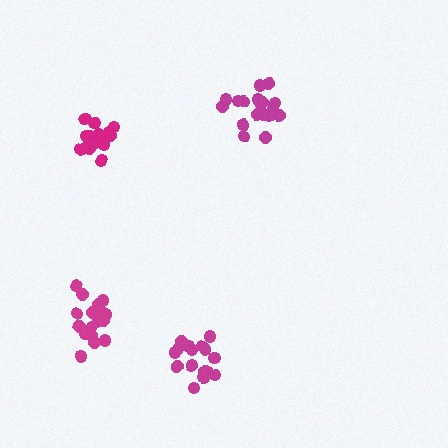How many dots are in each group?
Group 1: 16 dots, Group 2: 17 dots, Group 3: 16 dots, Group 4: 19 dots (68 total).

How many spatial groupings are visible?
There are 4 spatial groupings.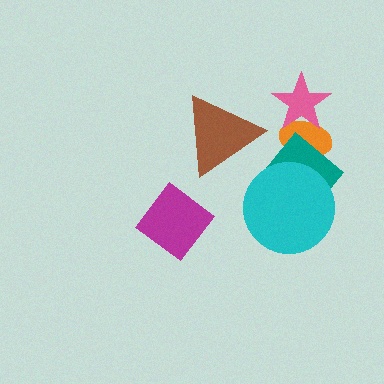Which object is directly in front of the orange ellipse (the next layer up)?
The teal diamond is directly in front of the orange ellipse.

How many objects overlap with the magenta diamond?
0 objects overlap with the magenta diamond.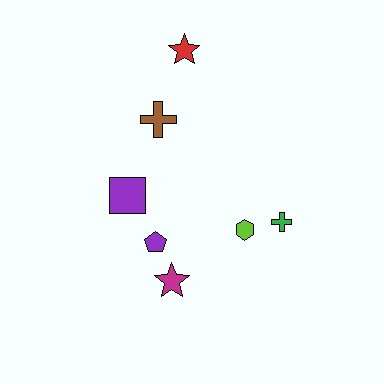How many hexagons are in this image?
There is 1 hexagon.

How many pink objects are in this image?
There are no pink objects.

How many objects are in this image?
There are 7 objects.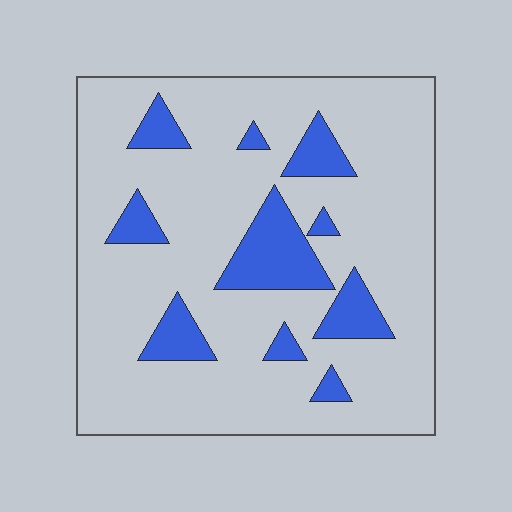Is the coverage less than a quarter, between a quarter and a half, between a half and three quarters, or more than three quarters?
Less than a quarter.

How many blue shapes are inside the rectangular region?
10.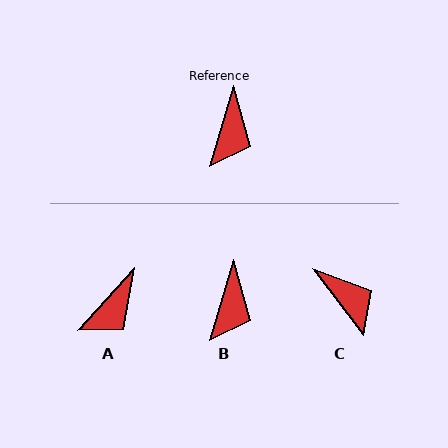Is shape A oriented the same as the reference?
No, it is off by about 25 degrees.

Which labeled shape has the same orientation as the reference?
B.